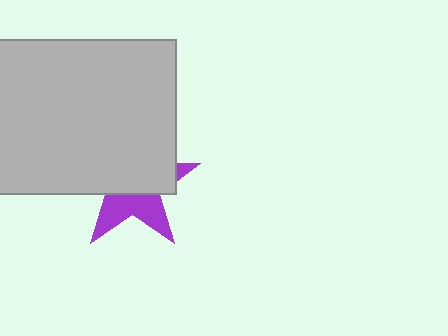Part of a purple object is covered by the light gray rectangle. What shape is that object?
It is a star.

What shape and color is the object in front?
The object in front is a light gray rectangle.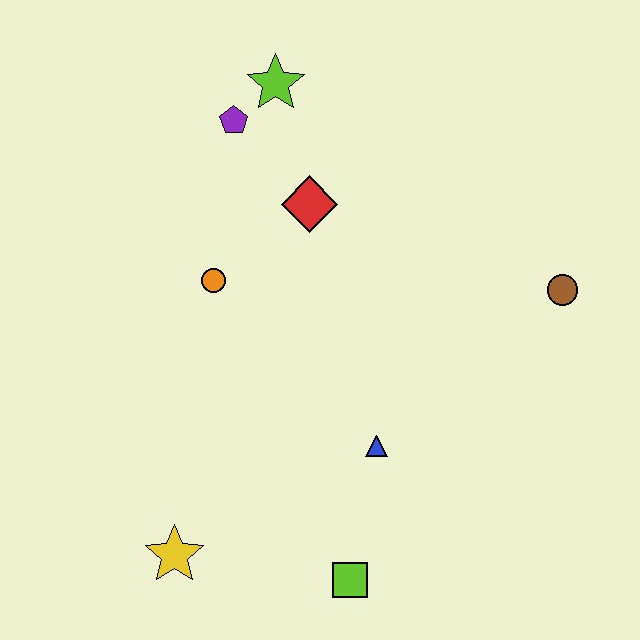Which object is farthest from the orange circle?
The brown circle is farthest from the orange circle.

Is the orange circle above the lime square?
Yes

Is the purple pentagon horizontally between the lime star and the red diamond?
No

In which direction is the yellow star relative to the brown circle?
The yellow star is to the left of the brown circle.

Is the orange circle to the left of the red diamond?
Yes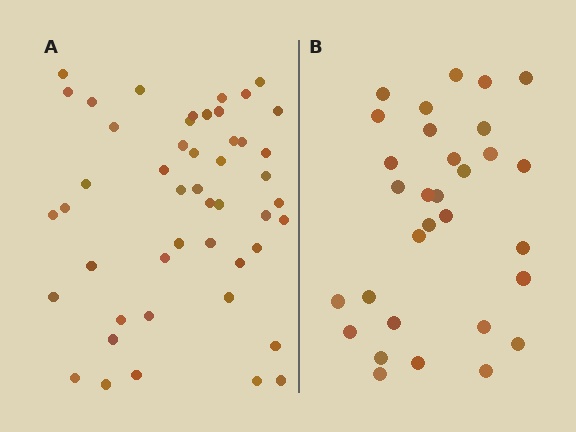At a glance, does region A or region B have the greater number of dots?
Region A (the left region) has more dots.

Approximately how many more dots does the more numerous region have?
Region A has approximately 15 more dots than region B.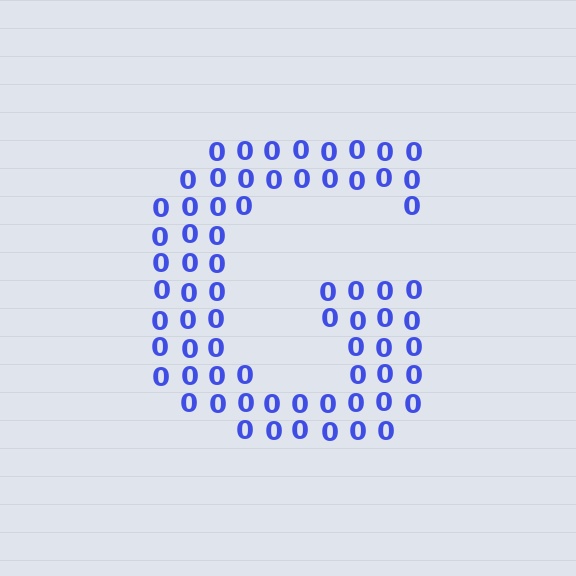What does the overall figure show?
The overall figure shows the letter G.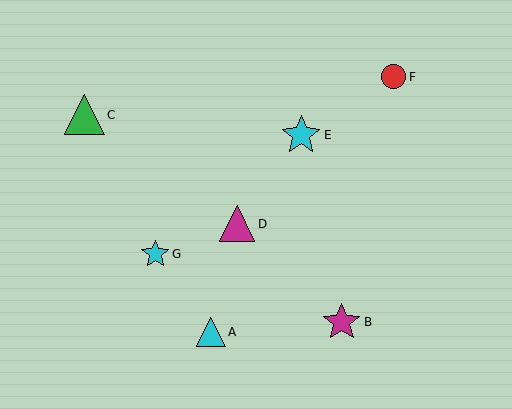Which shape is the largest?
The green triangle (labeled C) is the largest.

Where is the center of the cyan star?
The center of the cyan star is at (301, 135).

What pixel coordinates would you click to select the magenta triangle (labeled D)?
Click at (237, 224) to select the magenta triangle D.